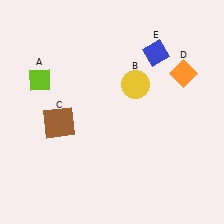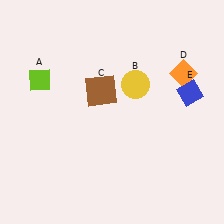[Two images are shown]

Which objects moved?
The objects that moved are: the brown square (C), the blue diamond (E).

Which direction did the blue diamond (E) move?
The blue diamond (E) moved down.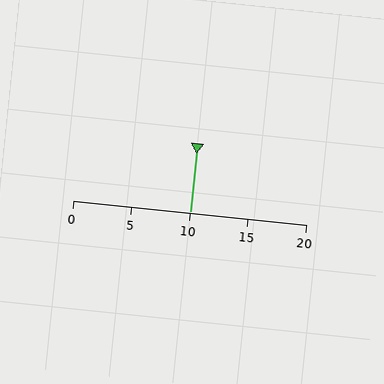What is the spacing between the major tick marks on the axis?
The major ticks are spaced 5 apart.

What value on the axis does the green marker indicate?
The marker indicates approximately 10.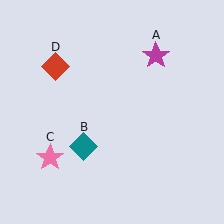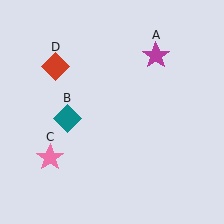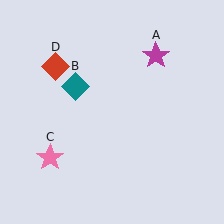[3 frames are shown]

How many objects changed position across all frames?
1 object changed position: teal diamond (object B).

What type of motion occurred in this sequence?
The teal diamond (object B) rotated clockwise around the center of the scene.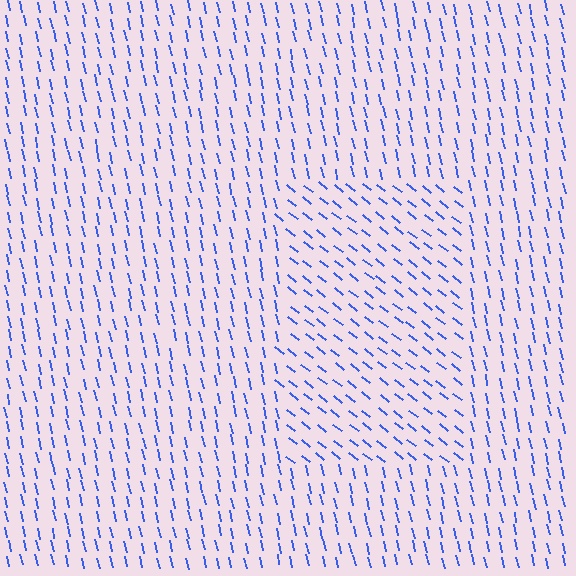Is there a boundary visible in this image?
Yes, there is a texture boundary formed by a change in line orientation.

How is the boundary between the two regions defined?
The boundary is defined purely by a change in line orientation (approximately 39 degrees difference). All lines are the same color and thickness.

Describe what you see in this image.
The image is filled with small blue line segments. A rectangle region in the image has lines oriented differently from the surrounding lines, creating a visible texture boundary.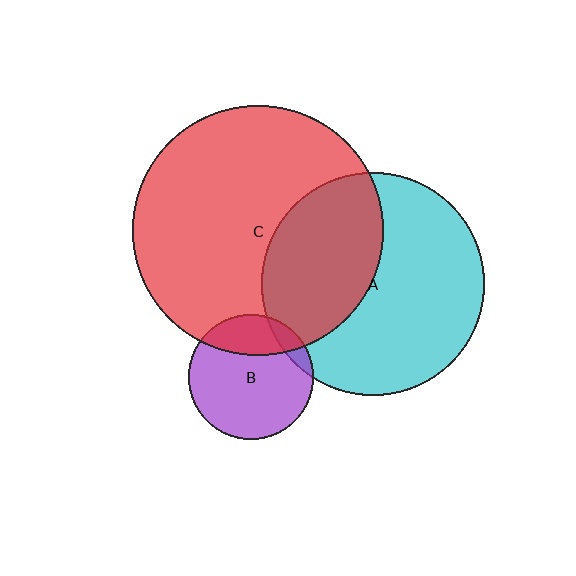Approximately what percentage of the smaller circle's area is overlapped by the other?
Approximately 10%.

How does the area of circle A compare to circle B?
Approximately 3.2 times.